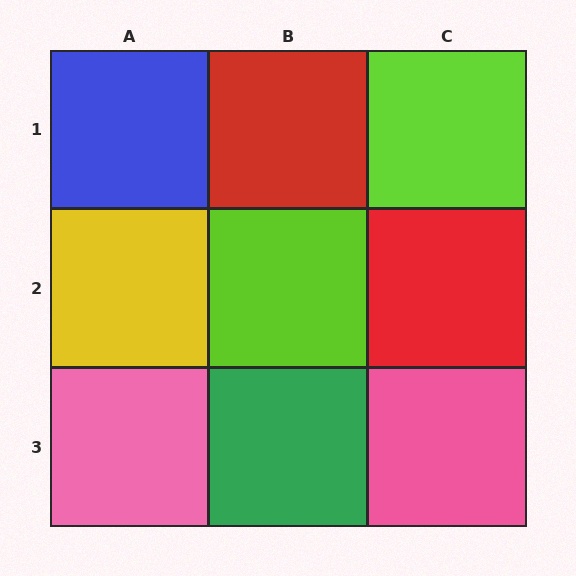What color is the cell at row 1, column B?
Red.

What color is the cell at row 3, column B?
Green.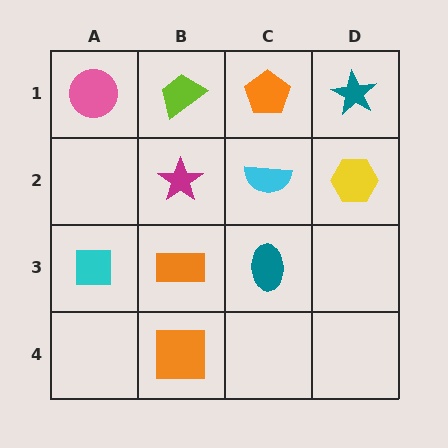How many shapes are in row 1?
4 shapes.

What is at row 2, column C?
A cyan semicircle.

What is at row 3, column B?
An orange rectangle.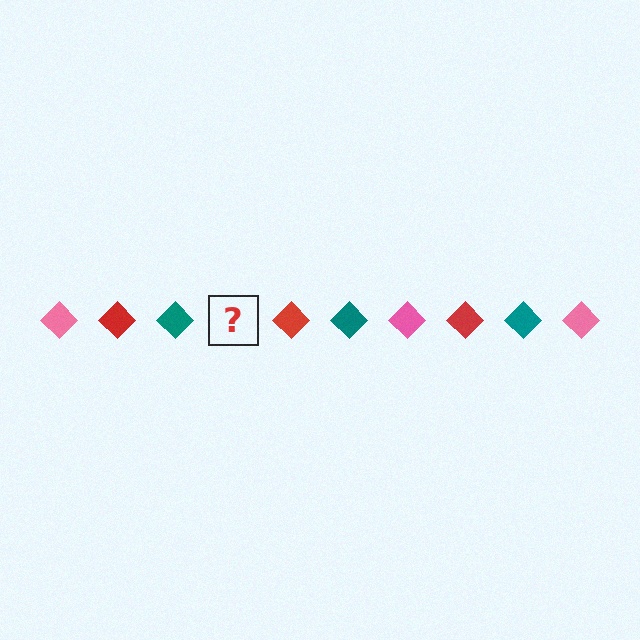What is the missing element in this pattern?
The missing element is a pink diamond.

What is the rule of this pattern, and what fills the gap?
The rule is that the pattern cycles through pink, red, teal diamonds. The gap should be filled with a pink diamond.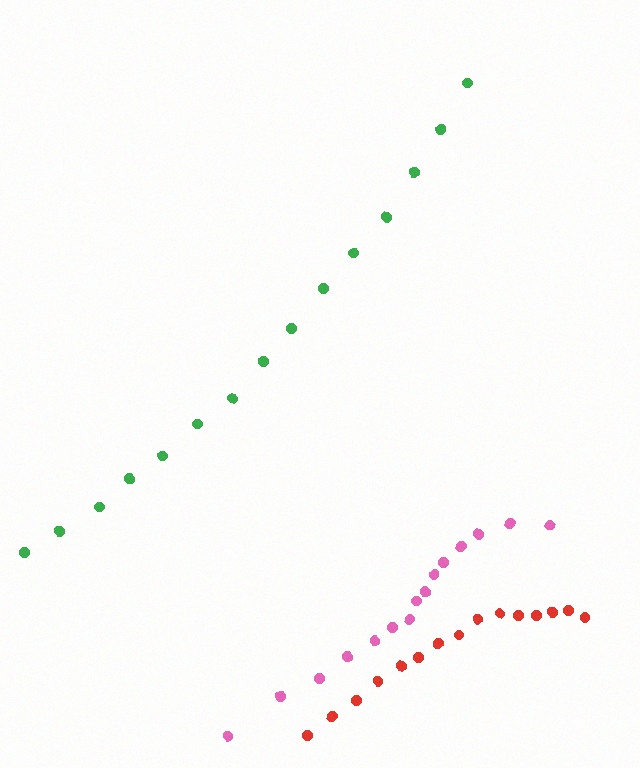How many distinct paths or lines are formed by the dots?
There are 3 distinct paths.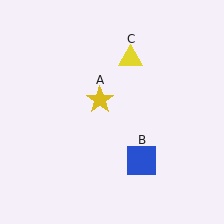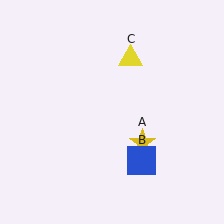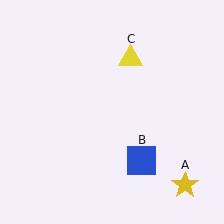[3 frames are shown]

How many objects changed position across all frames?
1 object changed position: yellow star (object A).